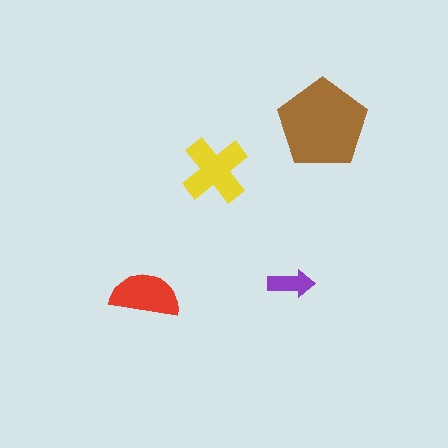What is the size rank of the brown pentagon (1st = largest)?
1st.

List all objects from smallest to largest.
The purple arrow, the red semicircle, the yellow cross, the brown pentagon.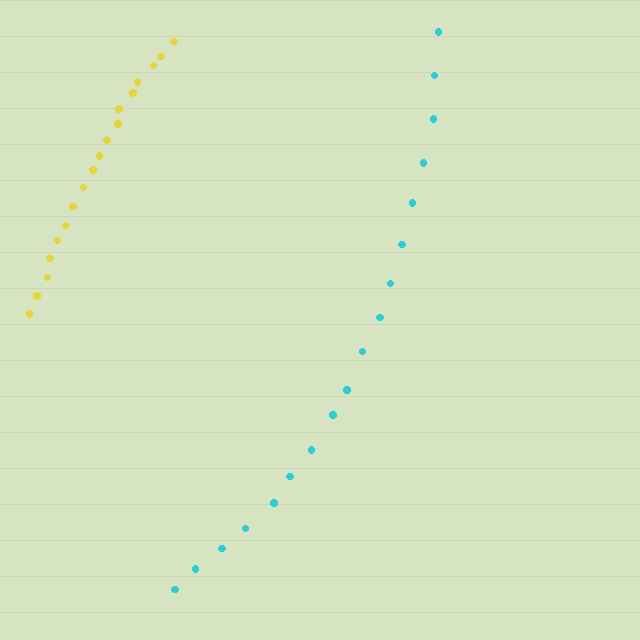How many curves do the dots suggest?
There are 2 distinct paths.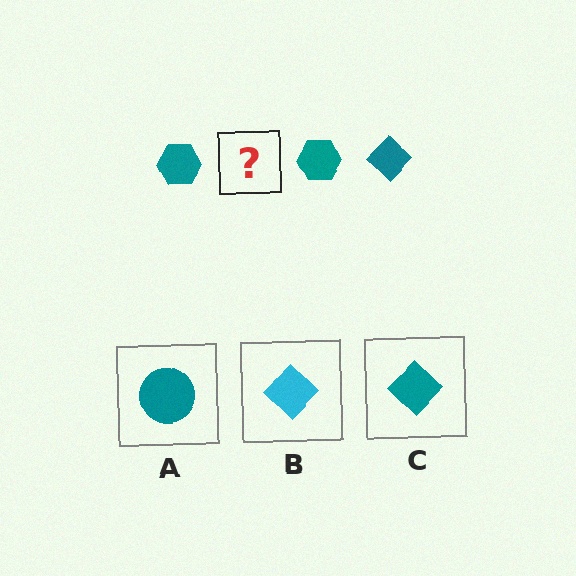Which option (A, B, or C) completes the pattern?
C.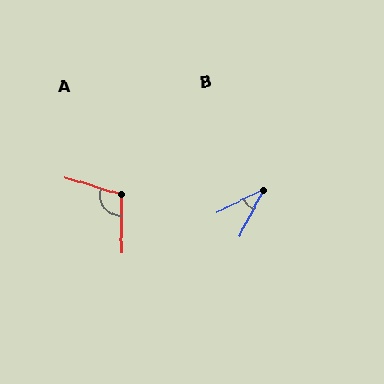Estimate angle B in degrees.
Approximately 37 degrees.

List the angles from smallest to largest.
B (37°), A (107°).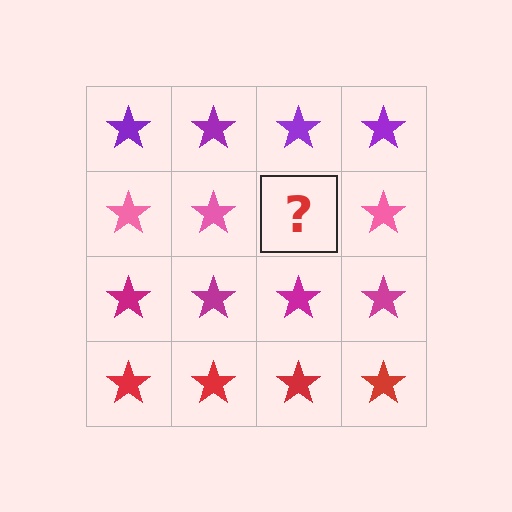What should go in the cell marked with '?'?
The missing cell should contain a pink star.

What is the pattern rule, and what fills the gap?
The rule is that each row has a consistent color. The gap should be filled with a pink star.